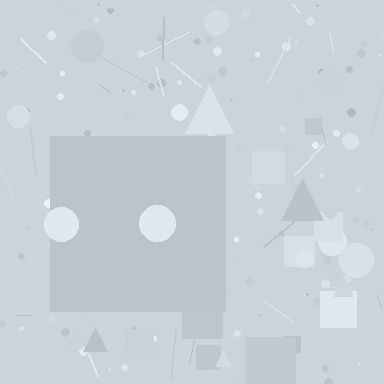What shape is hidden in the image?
A square is hidden in the image.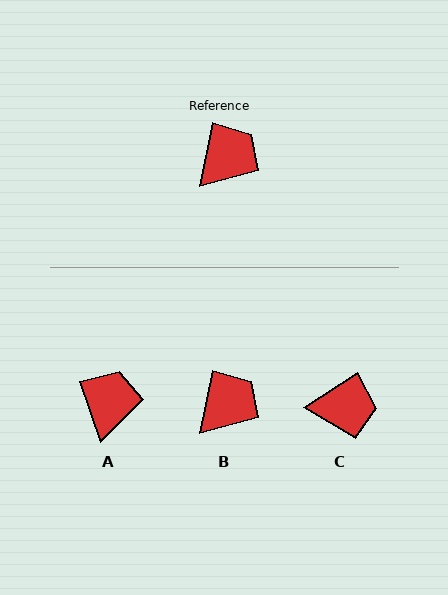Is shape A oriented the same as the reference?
No, it is off by about 30 degrees.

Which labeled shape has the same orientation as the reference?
B.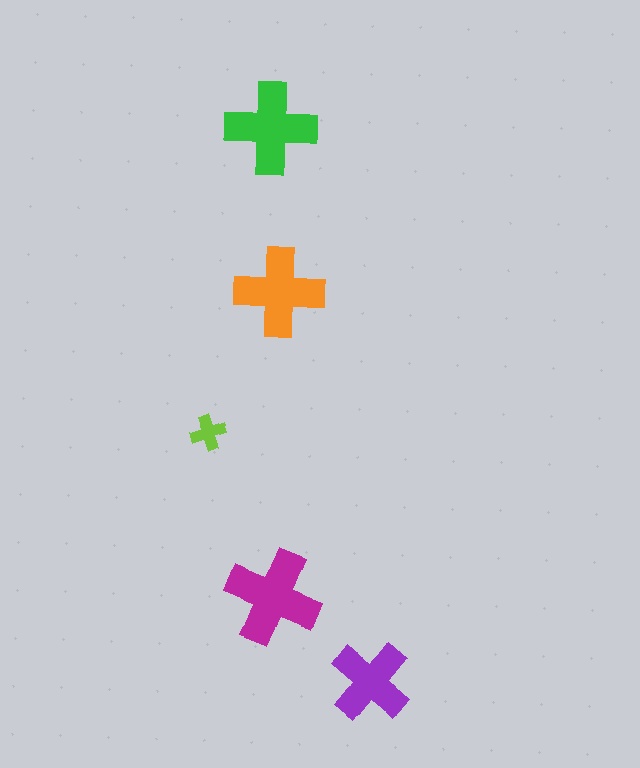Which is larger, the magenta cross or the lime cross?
The magenta one.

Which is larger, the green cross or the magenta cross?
The magenta one.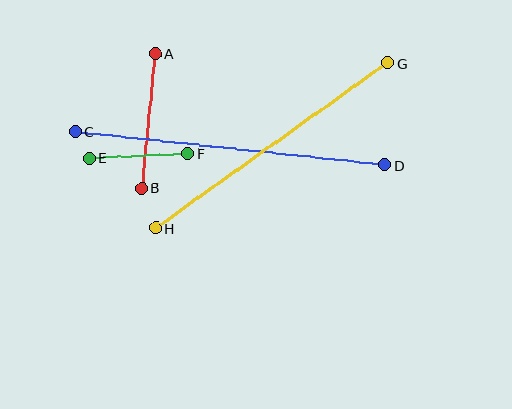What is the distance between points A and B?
The distance is approximately 135 pixels.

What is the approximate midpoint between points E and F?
The midpoint is at approximately (139, 156) pixels.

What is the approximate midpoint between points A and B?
The midpoint is at approximately (148, 121) pixels.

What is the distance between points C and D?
The distance is approximately 311 pixels.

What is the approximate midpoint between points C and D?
The midpoint is at approximately (230, 148) pixels.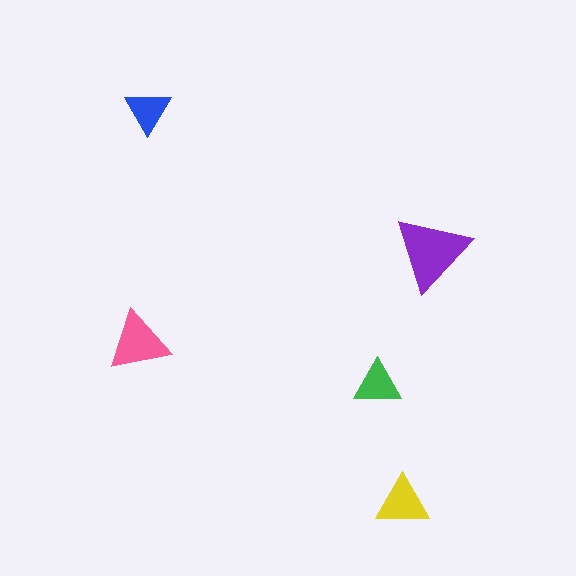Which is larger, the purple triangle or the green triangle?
The purple one.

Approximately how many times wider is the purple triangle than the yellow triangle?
About 1.5 times wider.